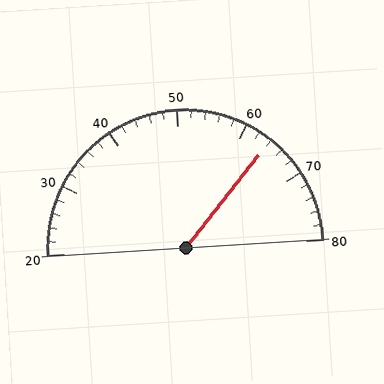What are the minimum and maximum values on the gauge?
The gauge ranges from 20 to 80.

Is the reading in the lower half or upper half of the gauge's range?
The reading is in the upper half of the range (20 to 80).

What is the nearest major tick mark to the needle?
The nearest major tick mark is 60.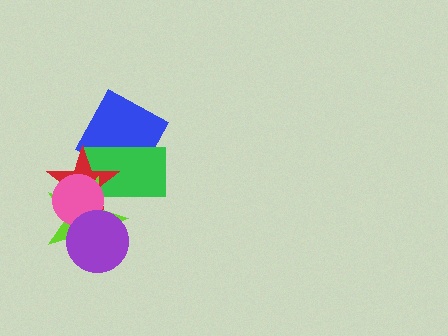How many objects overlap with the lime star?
4 objects overlap with the lime star.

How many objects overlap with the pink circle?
4 objects overlap with the pink circle.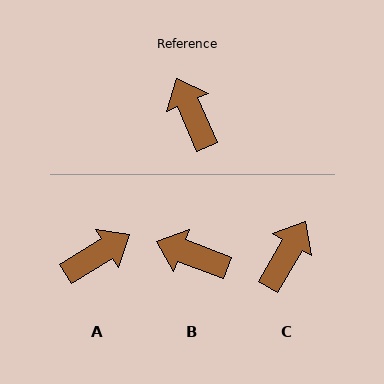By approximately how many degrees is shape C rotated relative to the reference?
Approximately 53 degrees clockwise.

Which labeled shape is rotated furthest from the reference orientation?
A, about 82 degrees away.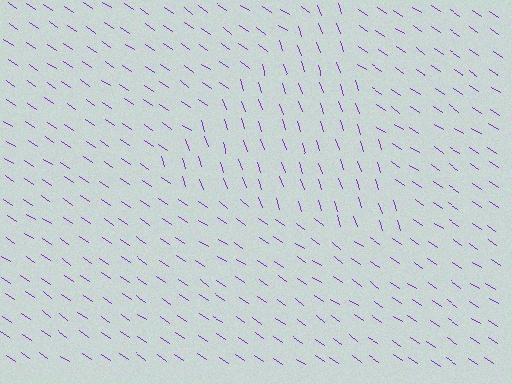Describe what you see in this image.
The image is filled with small purple line segments. A triangle region in the image has lines oriented differently from the surrounding lines, creating a visible texture boundary.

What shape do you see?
I see a triangle.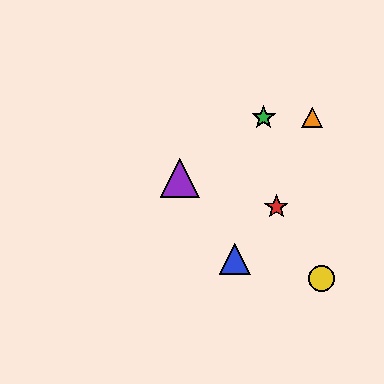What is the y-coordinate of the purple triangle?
The purple triangle is at y≈178.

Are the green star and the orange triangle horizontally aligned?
Yes, both are at y≈118.